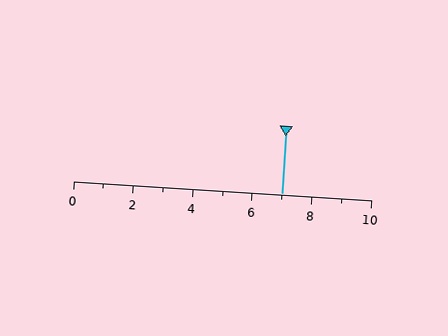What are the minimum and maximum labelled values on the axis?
The axis runs from 0 to 10.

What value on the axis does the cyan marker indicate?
The marker indicates approximately 7.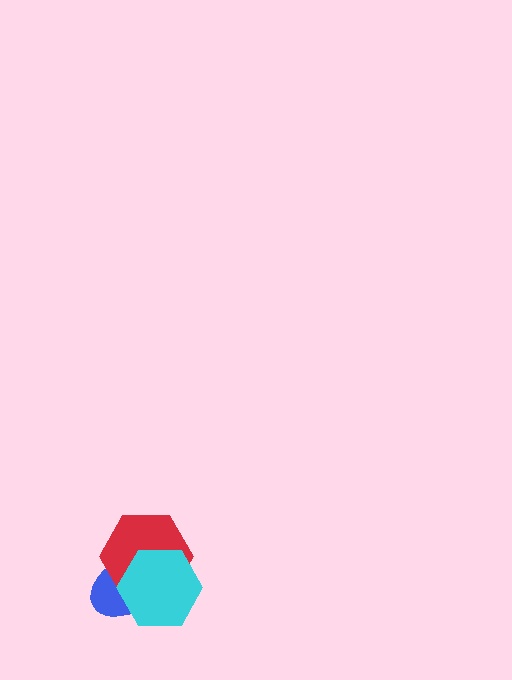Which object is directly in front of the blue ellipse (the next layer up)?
The red hexagon is directly in front of the blue ellipse.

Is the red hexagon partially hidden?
Yes, it is partially covered by another shape.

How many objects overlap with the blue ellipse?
2 objects overlap with the blue ellipse.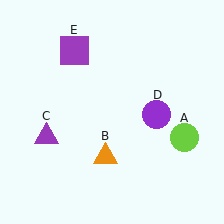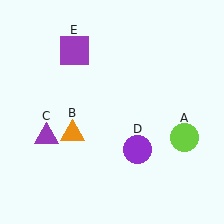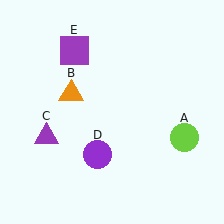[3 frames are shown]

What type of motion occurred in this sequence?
The orange triangle (object B), purple circle (object D) rotated clockwise around the center of the scene.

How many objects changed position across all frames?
2 objects changed position: orange triangle (object B), purple circle (object D).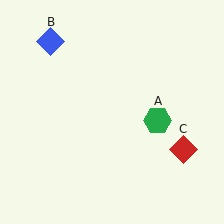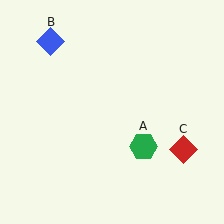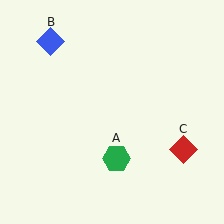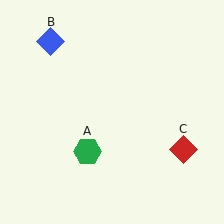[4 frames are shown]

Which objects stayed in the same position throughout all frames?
Blue diamond (object B) and red diamond (object C) remained stationary.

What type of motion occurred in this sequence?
The green hexagon (object A) rotated clockwise around the center of the scene.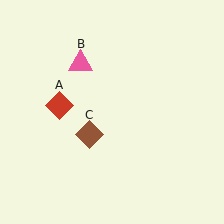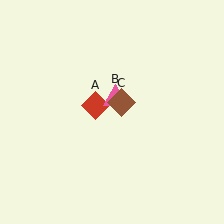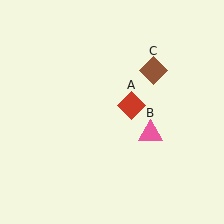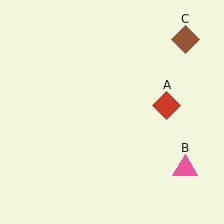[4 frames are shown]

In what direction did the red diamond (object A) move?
The red diamond (object A) moved right.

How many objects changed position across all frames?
3 objects changed position: red diamond (object A), pink triangle (object B), brown diamond (object C).